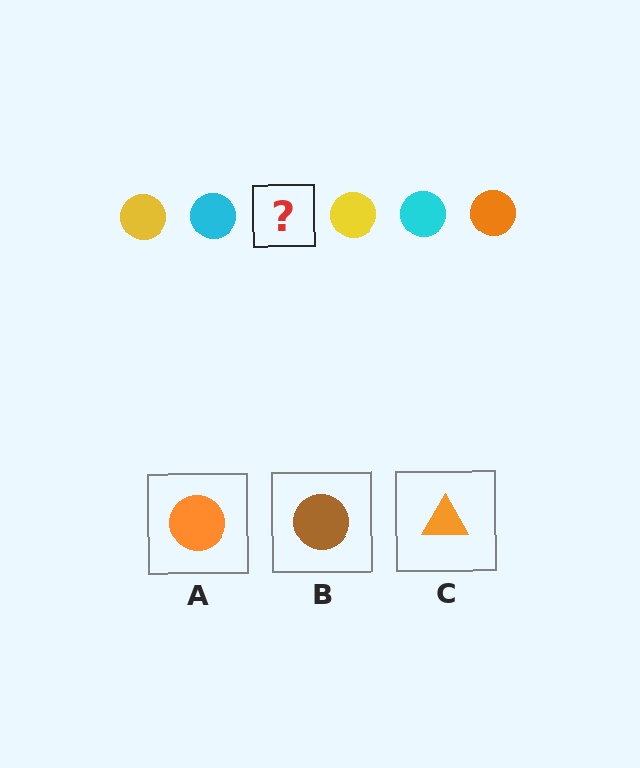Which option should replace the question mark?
Option A.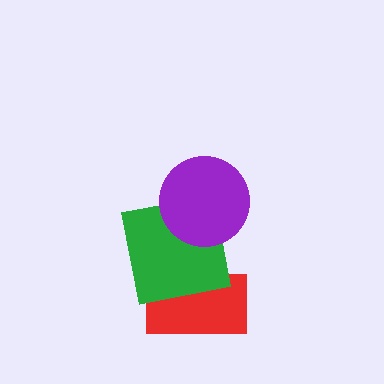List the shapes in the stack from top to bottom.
From top to bottom: the purple circle, the green square, the red rectangle.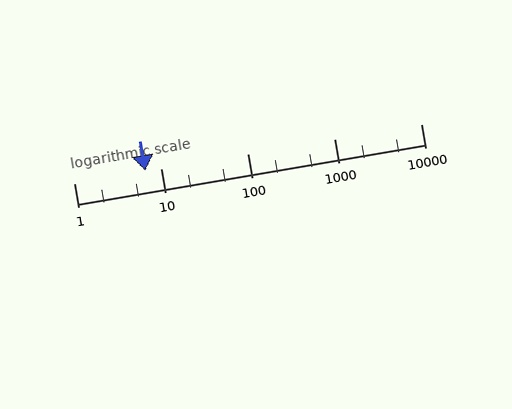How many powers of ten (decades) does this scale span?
The scale spans 4 decades, from 1 to 10000.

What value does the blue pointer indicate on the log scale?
The pointer indicates approximately 6.6.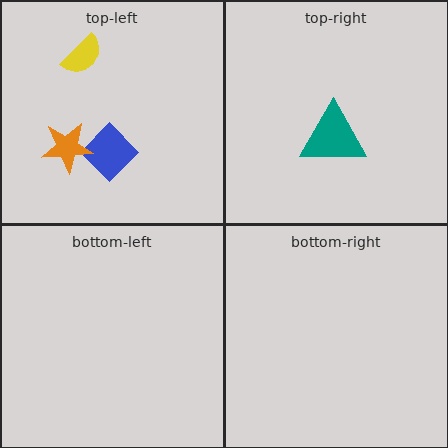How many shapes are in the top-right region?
1.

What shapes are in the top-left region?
The blue diamond, the orange star, the yellow semicircle.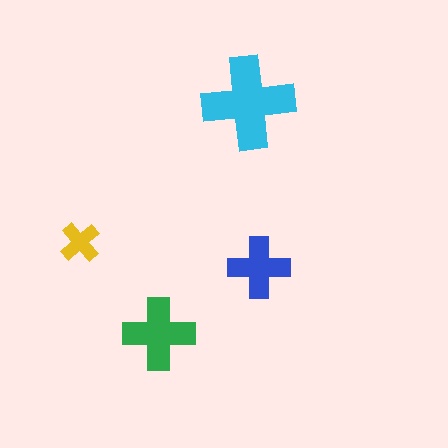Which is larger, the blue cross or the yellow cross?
The blue one.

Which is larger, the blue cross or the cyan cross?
The cyan one.